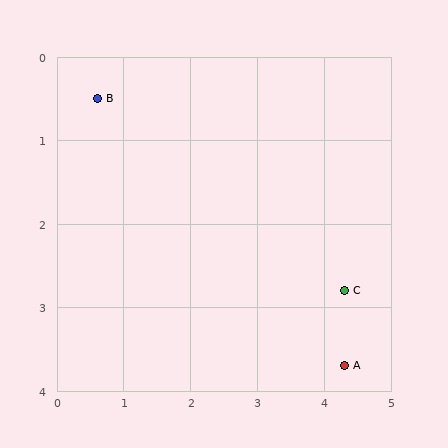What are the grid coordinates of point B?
Point B is at approximately (0.6, 0.5).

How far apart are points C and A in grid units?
Points C and A are about 0.9 grid units apart.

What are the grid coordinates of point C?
Point C is at approximately (4.3, 2.8).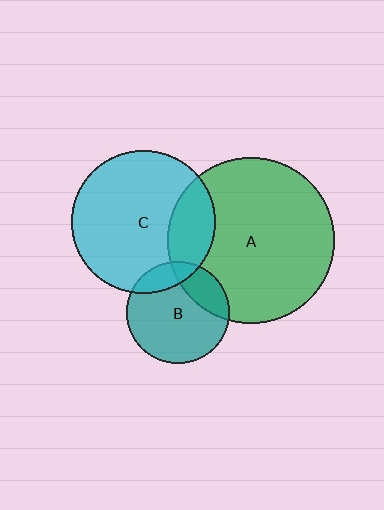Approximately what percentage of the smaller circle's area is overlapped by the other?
Approximately 20%.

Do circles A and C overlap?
Yes.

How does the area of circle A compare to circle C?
Approximately 1.3 times.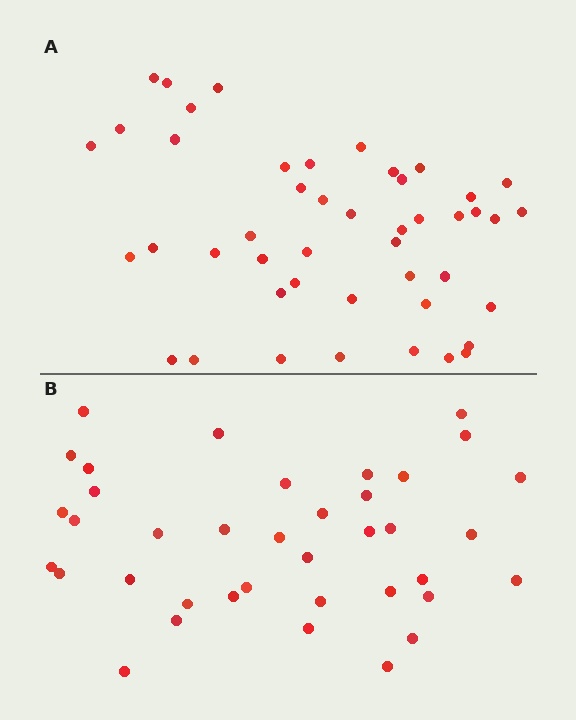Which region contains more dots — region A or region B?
Region A (the top region) has more dots.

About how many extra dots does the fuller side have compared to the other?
Region A has roughly 8 or so more dots than region B.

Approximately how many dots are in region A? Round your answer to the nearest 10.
About 50 dots. (The exact count is 46, which rounds to 50.)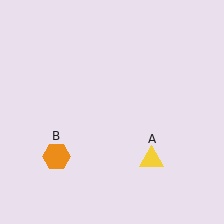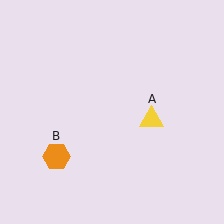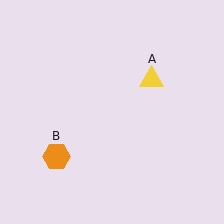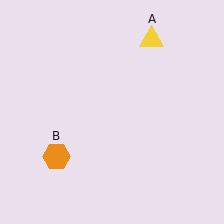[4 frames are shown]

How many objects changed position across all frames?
1 object changed position: yellow triangle (object A).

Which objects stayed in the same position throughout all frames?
Orange hexagon (object B) remained stationary.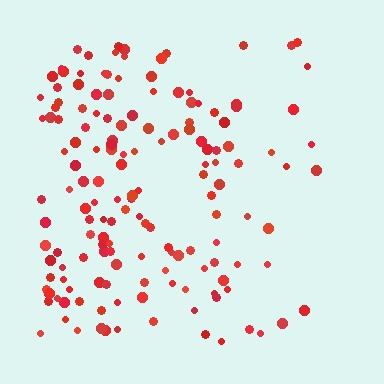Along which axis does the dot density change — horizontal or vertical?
Horizontal.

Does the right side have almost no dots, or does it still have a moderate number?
Still a moderate number, just noticeably fewer than the left.